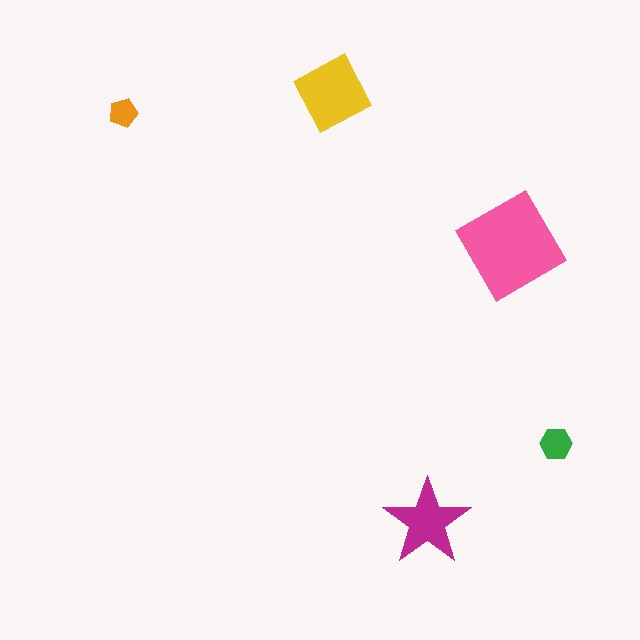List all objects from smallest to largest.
The orange pentagon, the green hexagon, the magenta star, the yellow diamond, the pink diamond.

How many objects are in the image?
There are 5 objects in the image.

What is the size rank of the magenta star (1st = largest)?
3rd.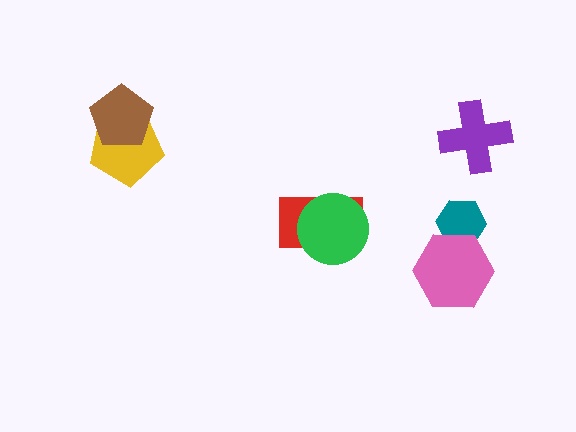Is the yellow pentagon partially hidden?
Yes, it is partially covered by another shape.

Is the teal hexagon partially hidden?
Yes, it is partially covered by another shape.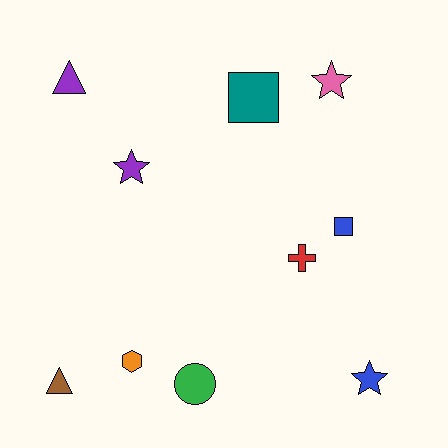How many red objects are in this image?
There is 1 red object.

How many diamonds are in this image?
There are no diamonds.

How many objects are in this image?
There are 10 objects.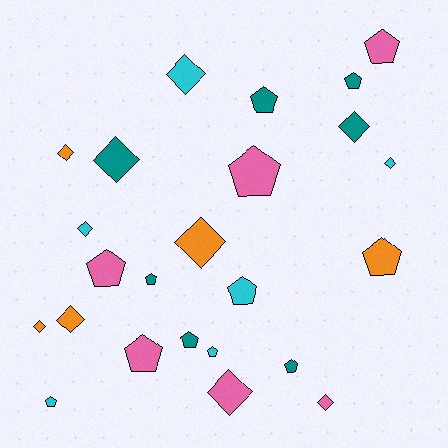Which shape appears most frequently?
Pentagon, with 13 objects.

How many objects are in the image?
There are 24 objects.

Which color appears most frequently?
Teal, with 7 objects.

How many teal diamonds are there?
There are 2 teal diamonds.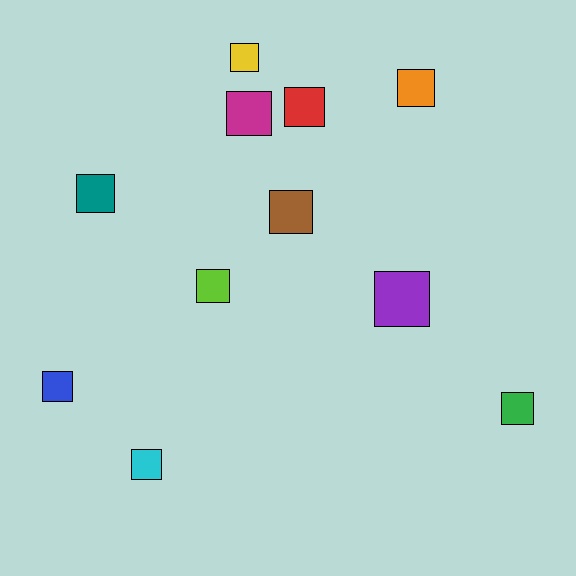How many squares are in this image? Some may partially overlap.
There are 11 squares.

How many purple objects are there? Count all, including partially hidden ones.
There is 1 purple object.